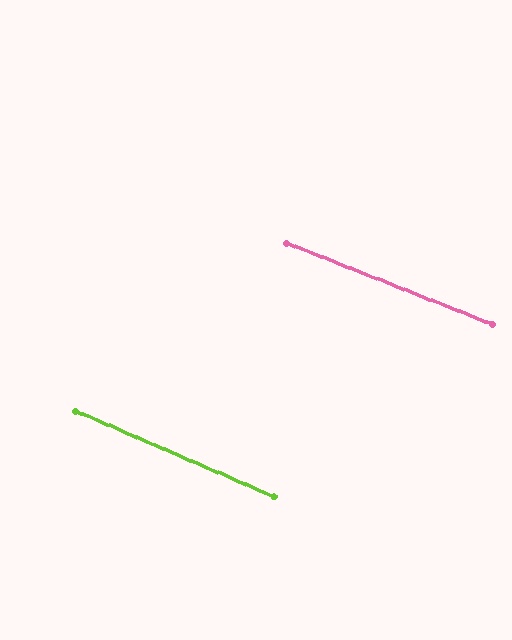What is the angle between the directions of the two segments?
Approximately 2 degrees.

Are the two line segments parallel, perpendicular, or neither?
Parallel — their directions differ by only 2.0°.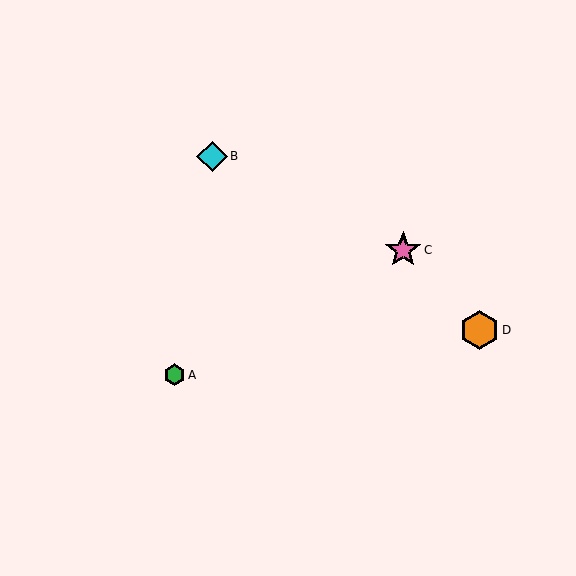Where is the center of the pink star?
The center of the pink star is at (403, 250).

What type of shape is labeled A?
Shape A is a green hexagon.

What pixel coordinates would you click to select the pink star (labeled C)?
Click at (403, 250) to select the pink star C.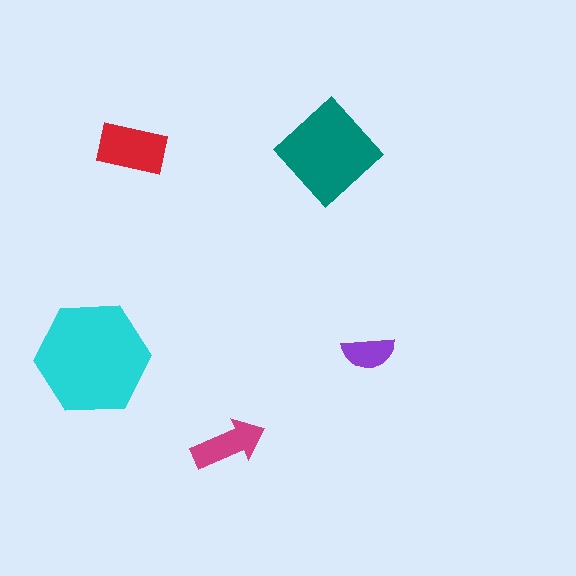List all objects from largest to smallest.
The cyan hexagon, the teal diamond, the red rectangle, the magenta arrow, the purple semicircle.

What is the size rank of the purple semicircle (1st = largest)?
5th.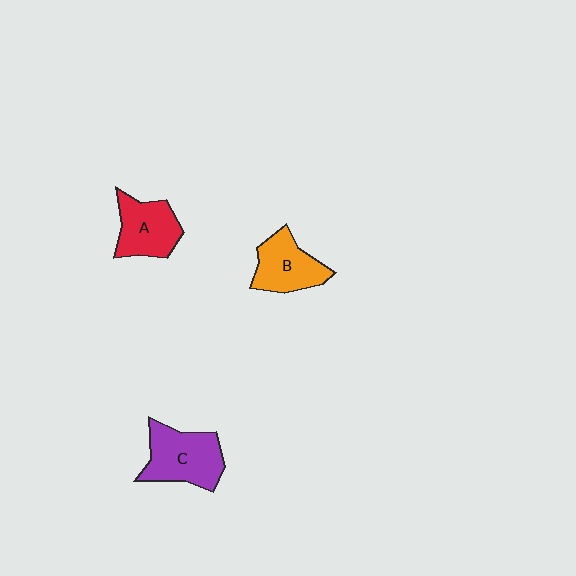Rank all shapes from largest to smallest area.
From largest to smallest: C (purple), A (red), B (orange).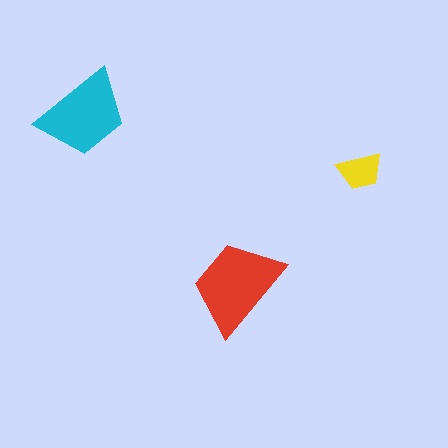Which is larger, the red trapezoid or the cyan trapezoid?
The red one.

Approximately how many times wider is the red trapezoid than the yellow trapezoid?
About 2 times wider.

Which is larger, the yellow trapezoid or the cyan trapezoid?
The cyan one.